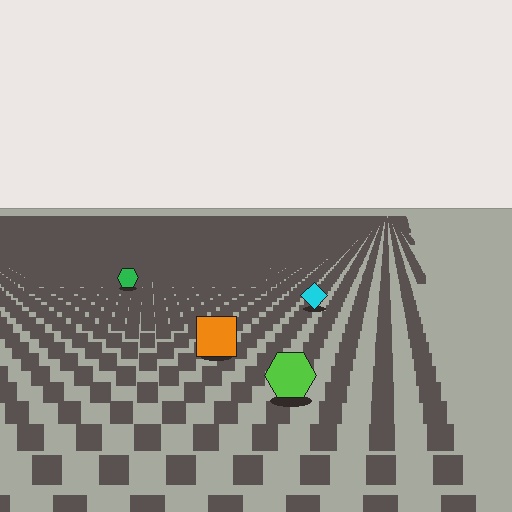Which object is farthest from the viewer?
The green hexagon is farthest from the viewer. It appears smaller and the ground texture around it is denser.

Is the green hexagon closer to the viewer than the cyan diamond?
No. The cyan diamond is closer — you can tell from the texture gradient: the ground texture is coarser near it.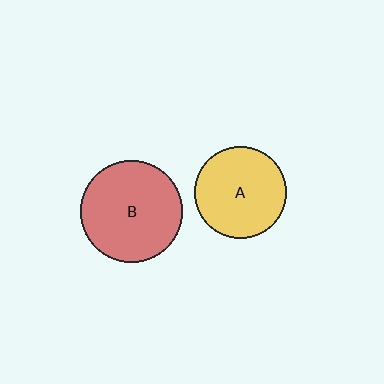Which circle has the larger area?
Circle B (red).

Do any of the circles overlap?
No, none of the circles overlap.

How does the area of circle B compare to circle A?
Approximately 1.2 times.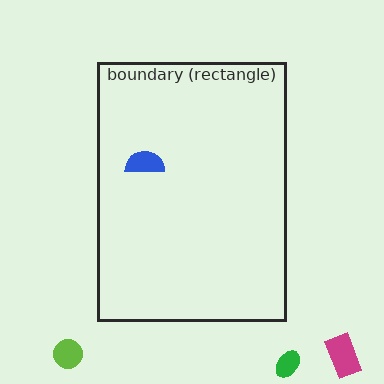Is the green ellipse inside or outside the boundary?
Outside.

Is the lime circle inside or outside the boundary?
Outside.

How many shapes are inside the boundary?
1 inside, 3 outside.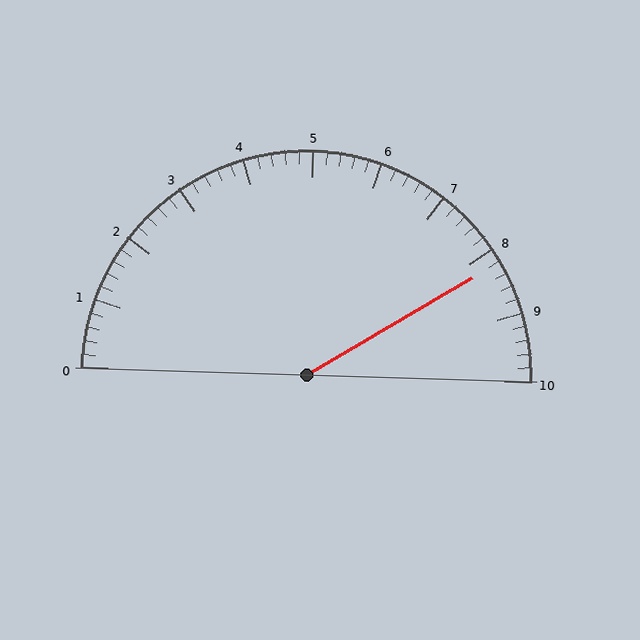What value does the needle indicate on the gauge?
The needle indicates approximately 8.2.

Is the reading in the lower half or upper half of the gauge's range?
The reading is in the upper half of the range (0 to 10).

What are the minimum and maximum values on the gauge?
The gauge ranges from 0 to 10.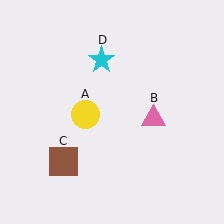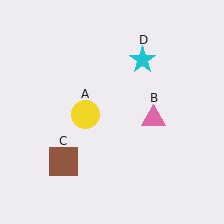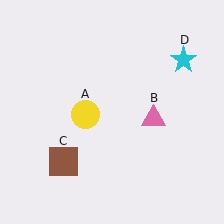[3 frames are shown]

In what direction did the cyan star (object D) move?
The cyan star (object D) moved right.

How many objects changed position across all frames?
1 object changed position: cyan star (object D).